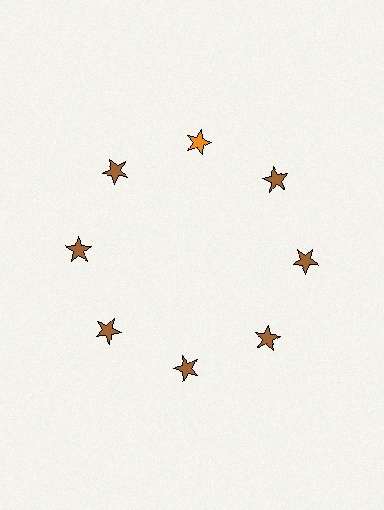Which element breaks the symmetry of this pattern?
The orange star at roughly the 12 o'clock position breaks the symmetry. All other shapes are brown stars.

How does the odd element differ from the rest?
It has a different color: orange instead of brown.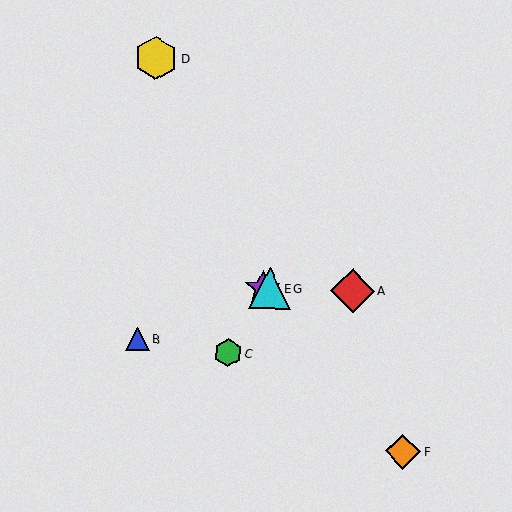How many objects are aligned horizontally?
3 objects (A, E, G) are aligned horizontally.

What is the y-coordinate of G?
Object G is at y≈289.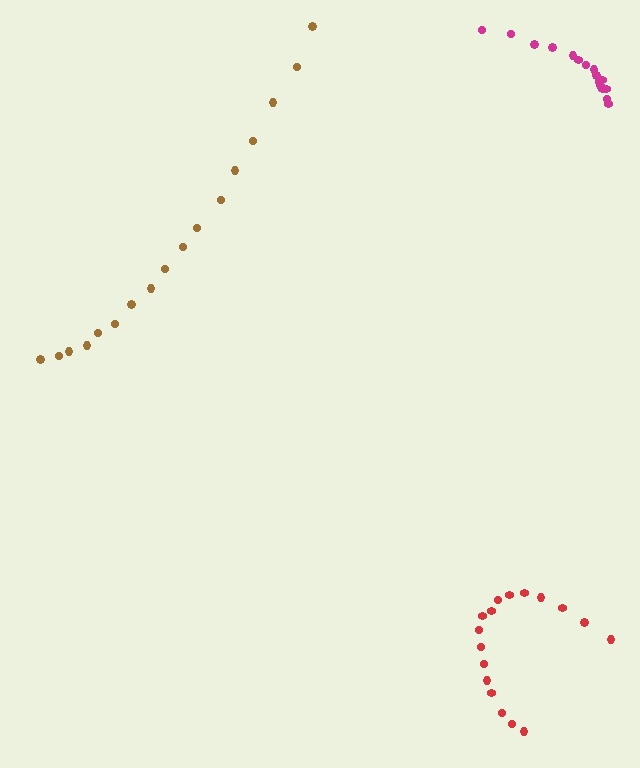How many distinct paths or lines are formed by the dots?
There are 3 distinct paths.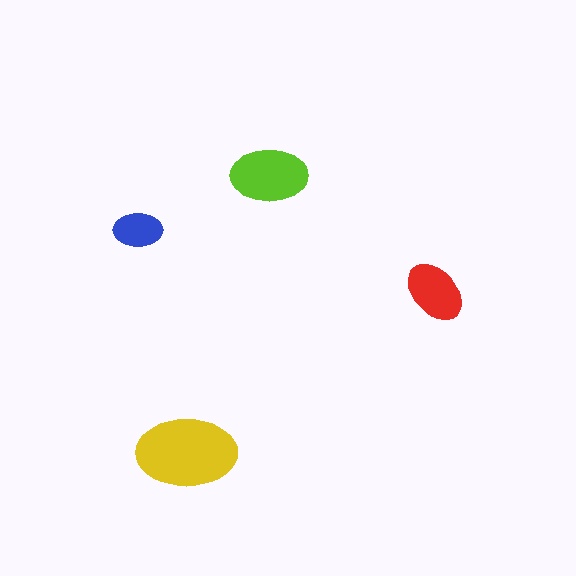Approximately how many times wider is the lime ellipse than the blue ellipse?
About 1.5 times wider.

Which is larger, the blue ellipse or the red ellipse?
The red one.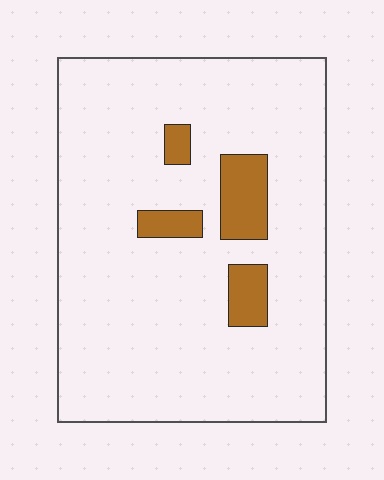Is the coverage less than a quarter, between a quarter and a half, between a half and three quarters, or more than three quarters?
Less than a quarter.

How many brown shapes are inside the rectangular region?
4.